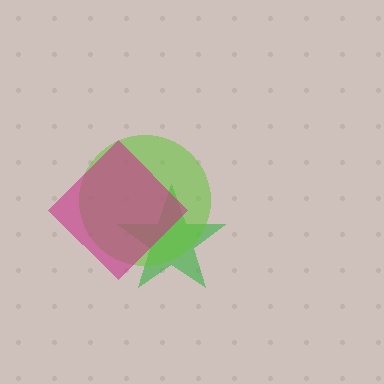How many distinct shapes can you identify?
There are 3 distinct shapes: a green star, a lime circle, a magenta diamond.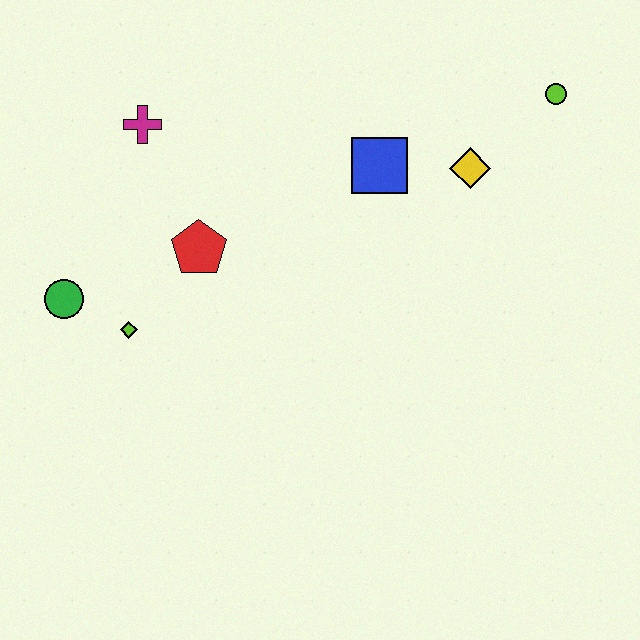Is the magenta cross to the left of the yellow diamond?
Yes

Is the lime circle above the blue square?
Yes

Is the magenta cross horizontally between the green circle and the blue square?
Yes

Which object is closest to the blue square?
The yellow diamond is closest to the blue square.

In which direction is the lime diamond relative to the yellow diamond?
The lime diamond is to the left of the yellow diamond.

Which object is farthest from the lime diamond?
The lime circle is farthest from the lime diamond.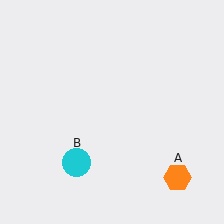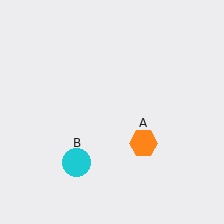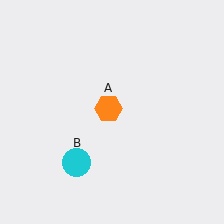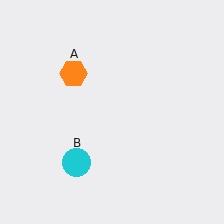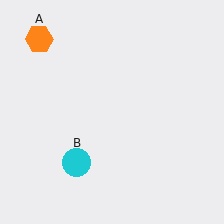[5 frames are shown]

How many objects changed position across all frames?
1 object changed position: orange hexagon (object A).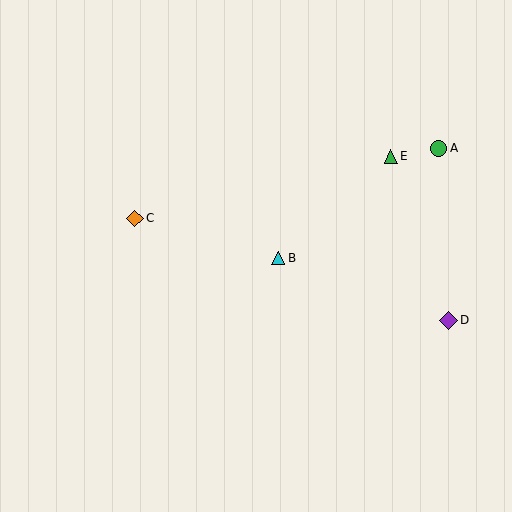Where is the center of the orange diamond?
The center of the orange diamond is at (135, 218).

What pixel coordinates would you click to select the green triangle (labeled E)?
Click at (391, 156) to select the green triangle E.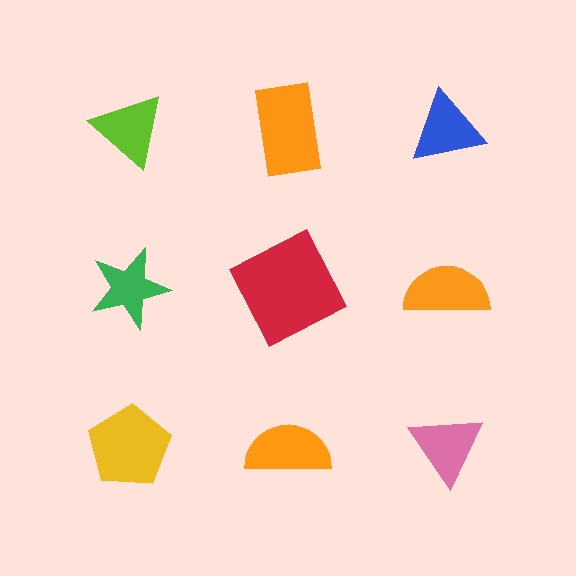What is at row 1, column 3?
A blue triangle.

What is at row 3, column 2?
An orange semicircle.